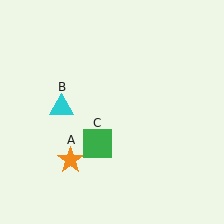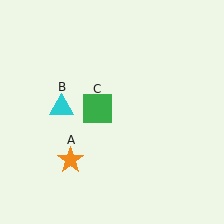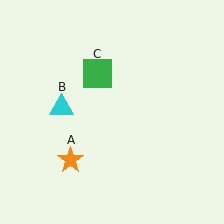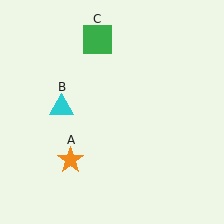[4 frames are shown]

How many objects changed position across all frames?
1 object changed position: green square (object C).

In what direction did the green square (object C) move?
The green square (object C) moved up.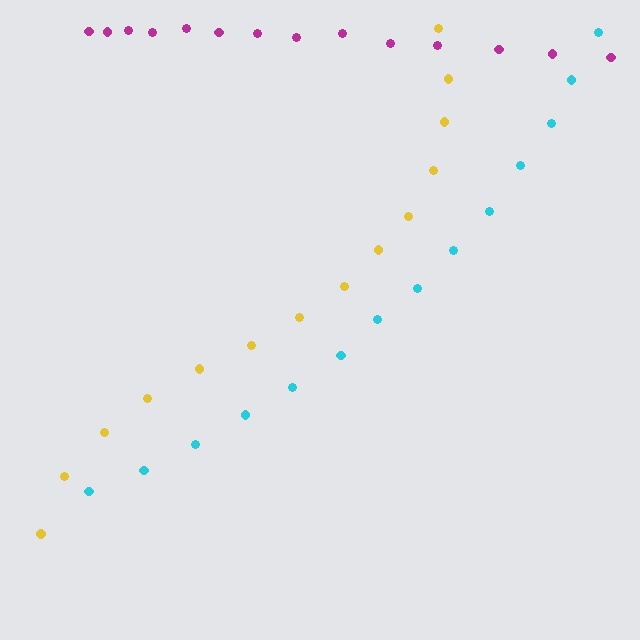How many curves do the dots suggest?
There are 3 distinct paths.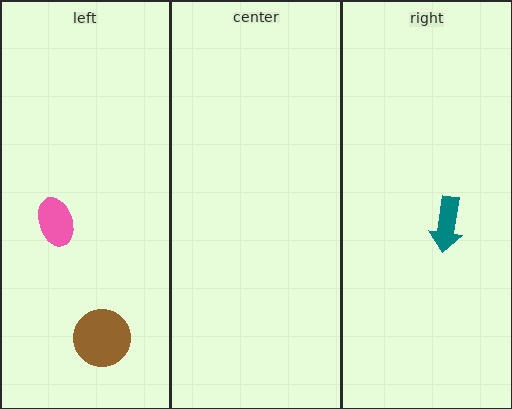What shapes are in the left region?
The pink ellipse, the brown circle.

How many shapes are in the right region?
1.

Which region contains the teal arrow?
The right region.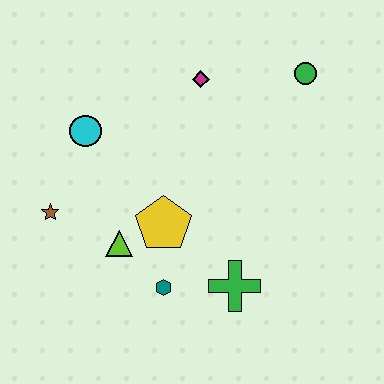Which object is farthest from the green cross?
The green circle is farthest from the green cross.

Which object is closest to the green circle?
The magenta diamond is closest to the green circle.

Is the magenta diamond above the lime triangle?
Yes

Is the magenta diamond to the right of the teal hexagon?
Yes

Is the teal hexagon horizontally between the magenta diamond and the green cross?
No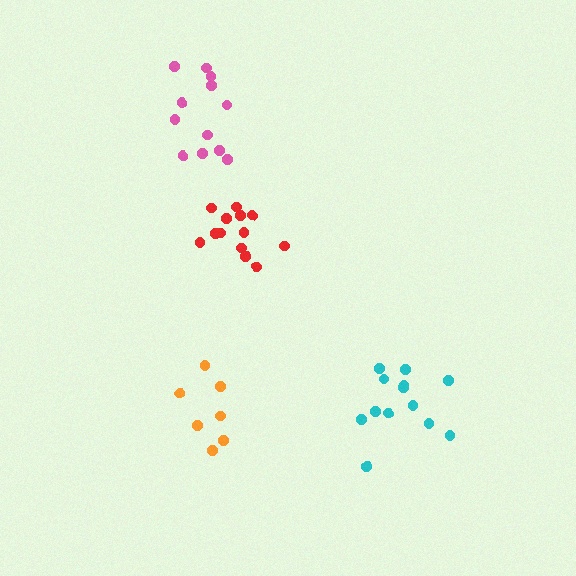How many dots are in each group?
Group 1: 13 dots, Group 2: 7 dots, Group 3: 13 dots, Group 4: 12 dots (45 total).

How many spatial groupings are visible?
There are 4 spatial groupings.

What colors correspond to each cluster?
The clusters are colored: red, orange, cyan, pink.